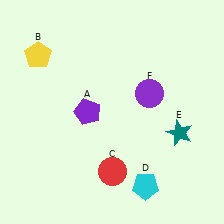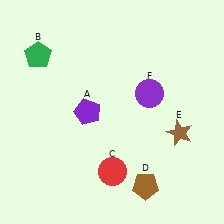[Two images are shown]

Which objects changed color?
B changed from yellow to green. D changed from cyan to brown. E changed from teal to brown.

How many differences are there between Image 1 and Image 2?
There are 3 differences between the two images.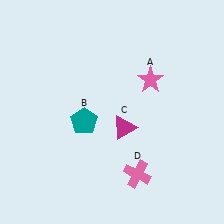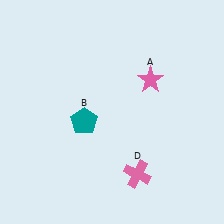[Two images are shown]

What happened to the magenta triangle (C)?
The magenta triangle (C) was removed in Image 2. It was in the bottom-right area of Image 1.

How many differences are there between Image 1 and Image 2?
There is 1 difference between the two images.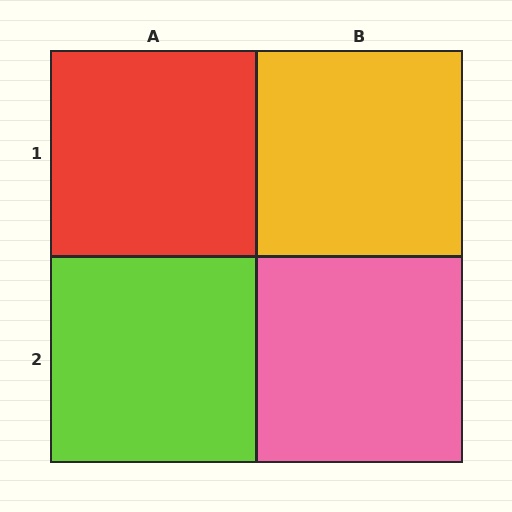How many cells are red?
1 cell is red.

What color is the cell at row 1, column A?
Red.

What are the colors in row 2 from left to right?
Lime, pink.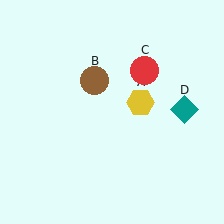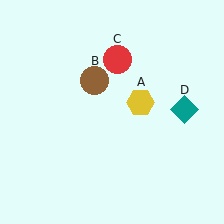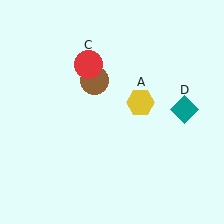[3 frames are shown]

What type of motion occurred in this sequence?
The red circle (object C) rotated counterclockwise around the center of the scene.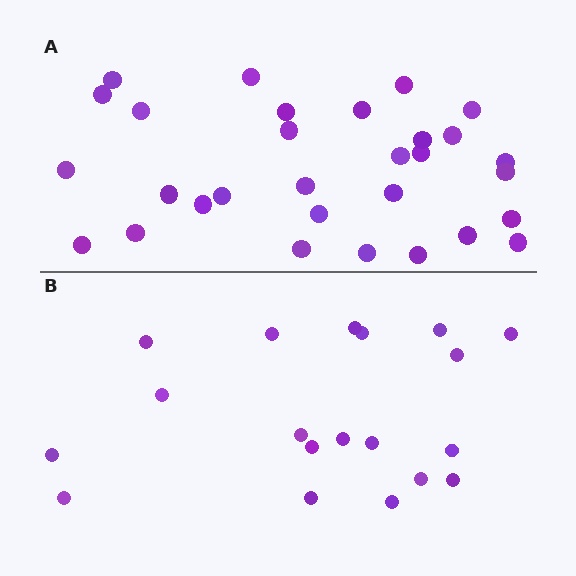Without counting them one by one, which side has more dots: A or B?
Region A (the top region) has more dots.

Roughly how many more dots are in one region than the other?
Region A has roughly 12 or so more dots than region B.